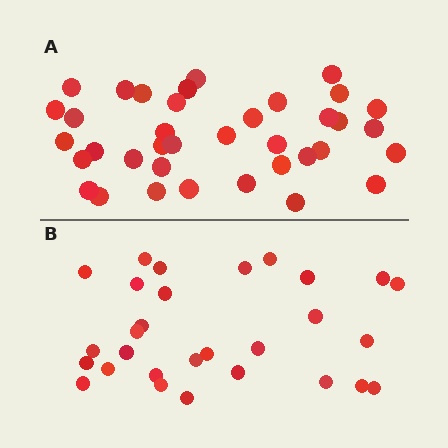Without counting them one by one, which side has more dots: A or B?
Region A (the top region) has more dots.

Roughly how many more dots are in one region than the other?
Region A has roughly 8 or so more dots than region B.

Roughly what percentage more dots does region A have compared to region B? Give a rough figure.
About 30% more.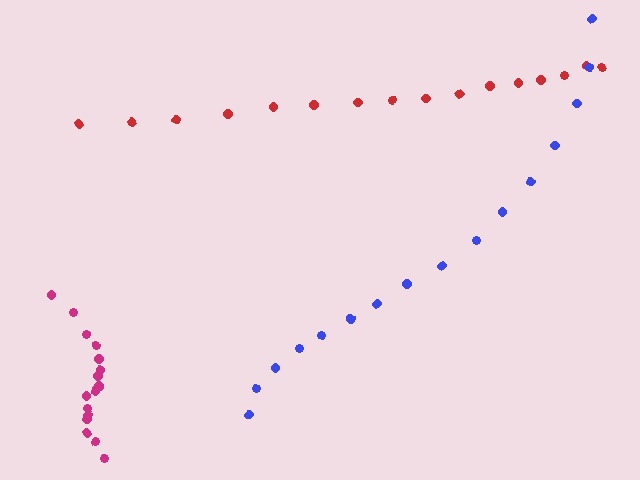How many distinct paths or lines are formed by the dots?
There are 3 distinct paths.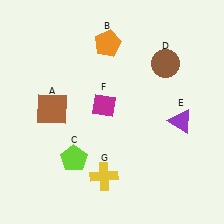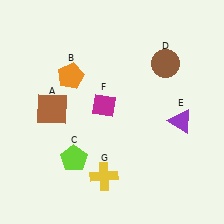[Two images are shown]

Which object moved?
The orange pentagon (B) moved left.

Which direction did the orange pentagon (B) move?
The orange pentagon (B) moved left.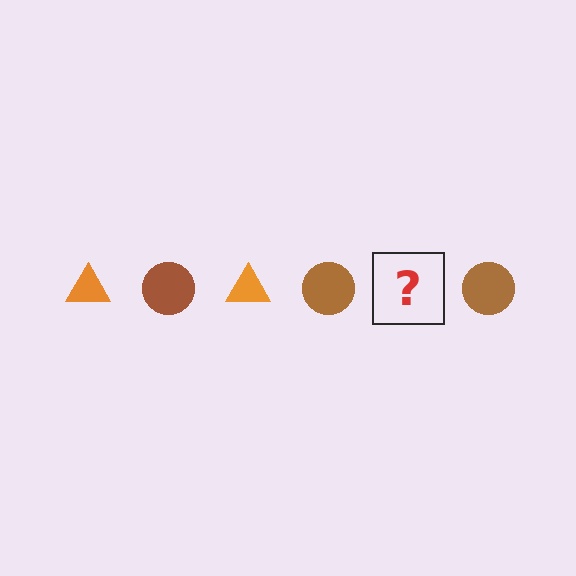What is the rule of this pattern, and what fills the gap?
The rule is that the pattern alternates between orange triangle and brown circle. The gap should be filled with an orange triangle.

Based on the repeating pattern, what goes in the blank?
The blank should be an orange triangle.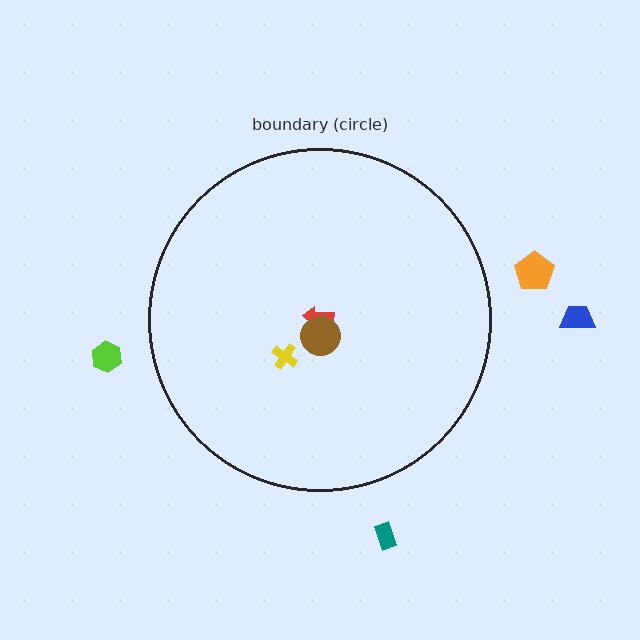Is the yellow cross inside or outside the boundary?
Inside.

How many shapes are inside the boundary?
3 inside, 4 outside.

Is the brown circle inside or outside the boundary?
Inside.